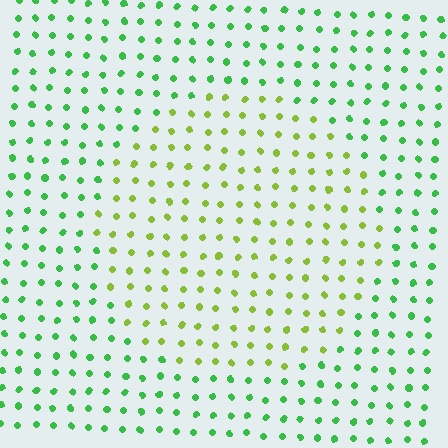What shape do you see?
I see a circle.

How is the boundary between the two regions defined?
The boundary is defined purely by a slight shift in hue (about 44 degrees). Spacing, size, and orientation are identical on both sides.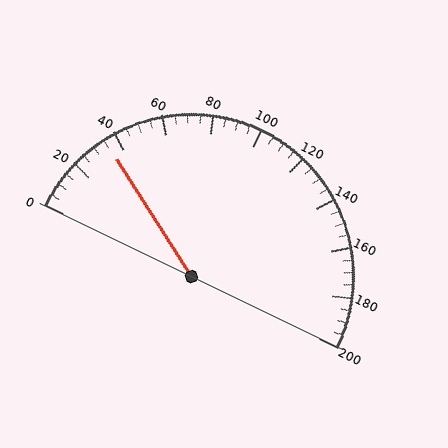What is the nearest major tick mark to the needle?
The nearest major tick mark is 40.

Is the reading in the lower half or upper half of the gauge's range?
The reading is in the lower half of the range (0 to 200).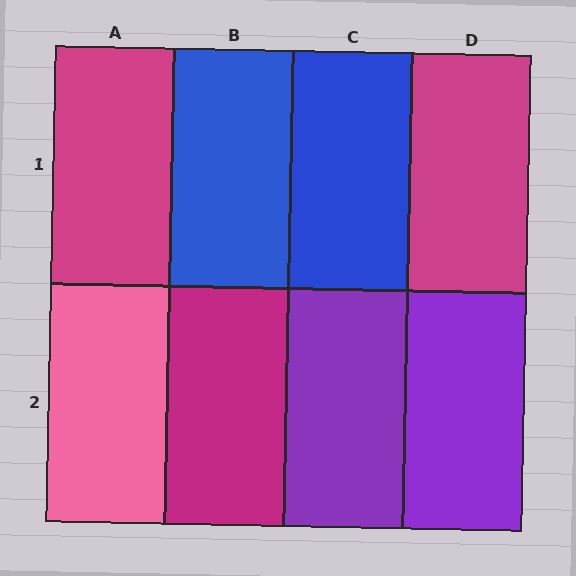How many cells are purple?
2 cells are purple.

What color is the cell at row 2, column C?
Purple.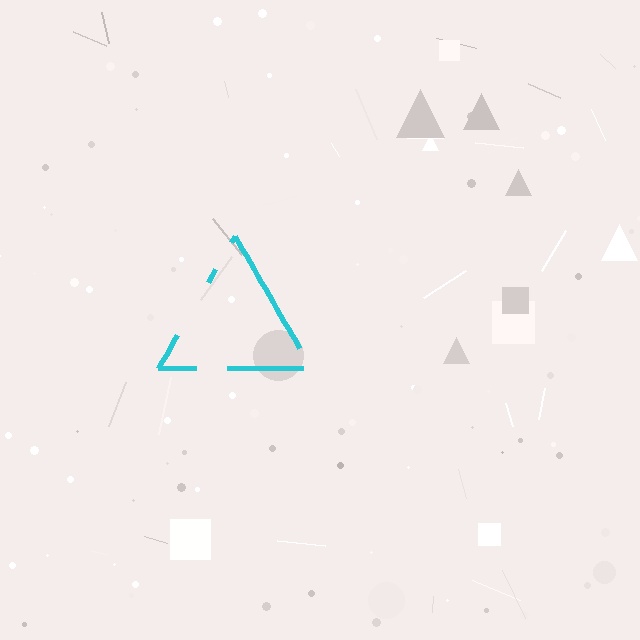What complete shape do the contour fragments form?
The contour fragments form a triangle.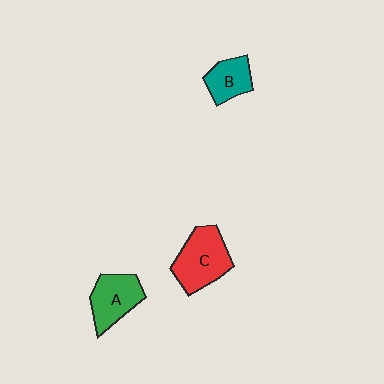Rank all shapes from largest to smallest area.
From largest to smallest: C (red), A (green), B (teal).